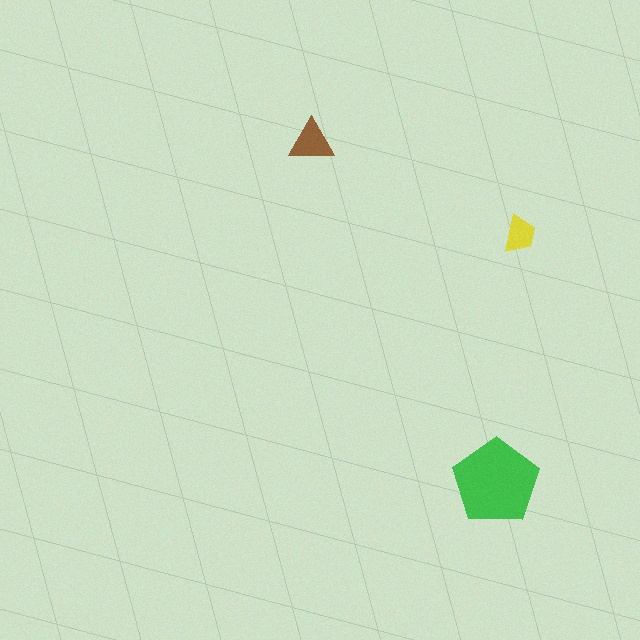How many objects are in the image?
There are 3 objects in the image.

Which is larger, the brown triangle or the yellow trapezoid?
The brown triangle.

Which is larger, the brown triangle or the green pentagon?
The green pentagon.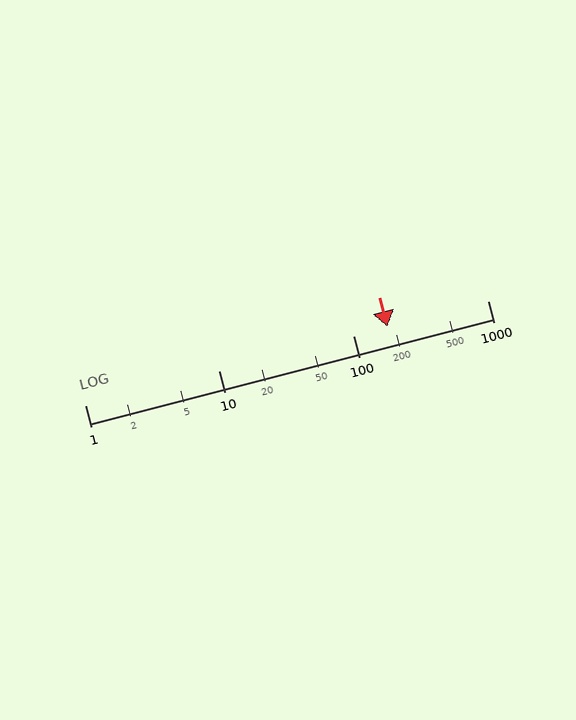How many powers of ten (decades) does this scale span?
The scale spans 3 decades, from 1 to 1000.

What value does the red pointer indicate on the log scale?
The pointer indicates approximately 180.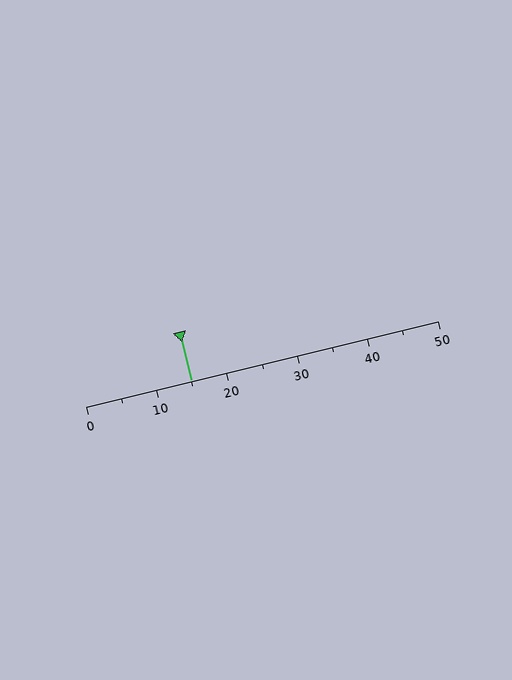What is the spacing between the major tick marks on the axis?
The major ticks are spaced 10 apart.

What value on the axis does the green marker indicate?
The marker indicates approximately 15.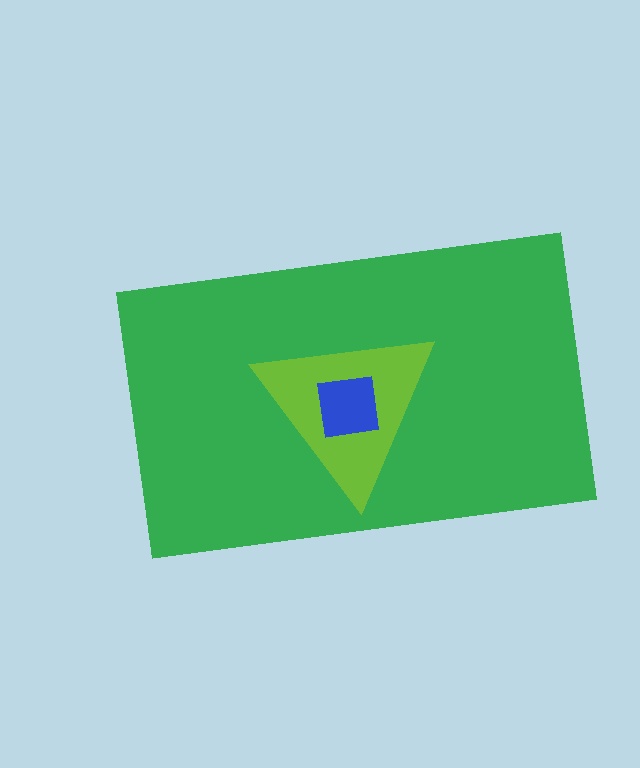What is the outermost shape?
The green rectangle.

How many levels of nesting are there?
3.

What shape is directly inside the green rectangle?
The lime triangle.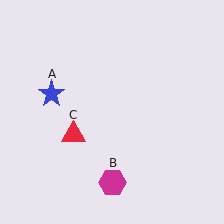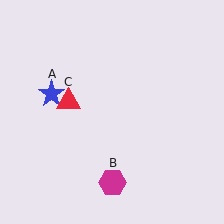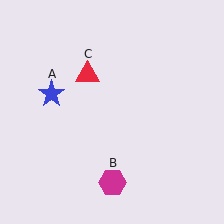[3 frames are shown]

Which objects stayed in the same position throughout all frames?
Blue star (object A) and magenta hexagon (object B) remained stationary.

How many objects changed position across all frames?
1 object changed position: red triangle (object C).